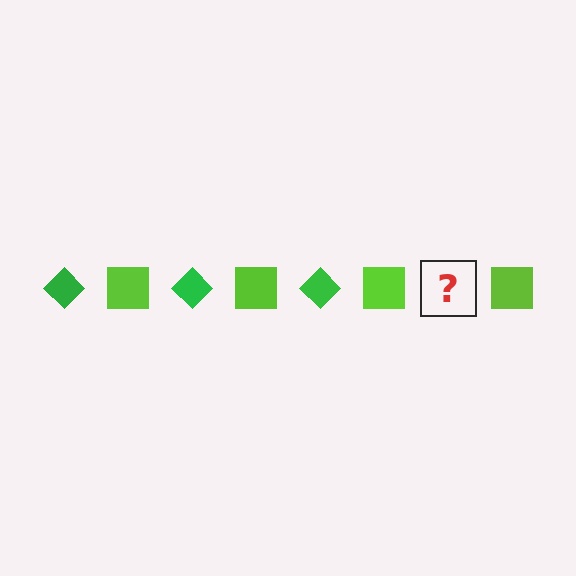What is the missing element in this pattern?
The missing element is a green diamond.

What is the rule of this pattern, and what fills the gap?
The rule is that the pattern alternates between green diamond and lime square. The gap should be filled with a green diamond.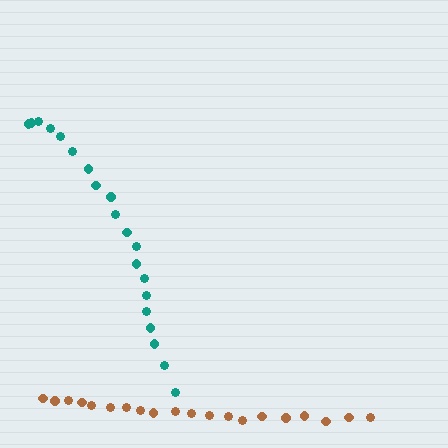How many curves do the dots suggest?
There are 2 distinct paths.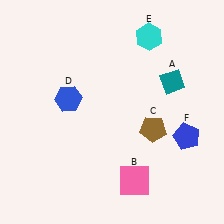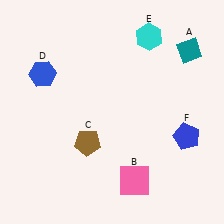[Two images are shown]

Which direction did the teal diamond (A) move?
The teal diamond (A) moved up.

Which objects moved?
The objects that moved are: the teal diamond (A), the brown pentagon (C), the blue hexagon (D).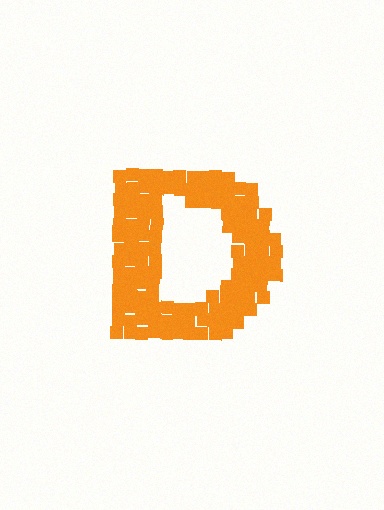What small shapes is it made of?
It is made of small squares.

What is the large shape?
The large shape is the letter D.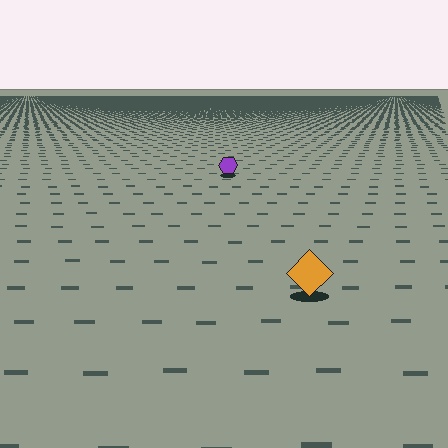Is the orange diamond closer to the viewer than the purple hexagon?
Yes. The orange diamond is closer — you can tell from the texture gradient: the ground texture is coarser near it.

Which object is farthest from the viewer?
The purple hexagon is farthest from the viewer. It appears smaller and the ground texture around it is denser.